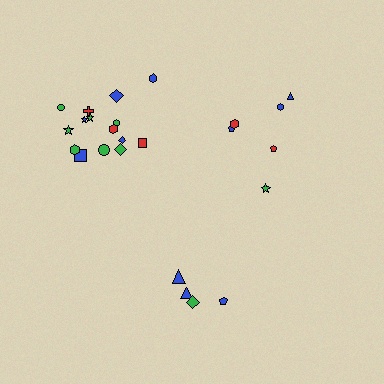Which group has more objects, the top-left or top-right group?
The top-left group.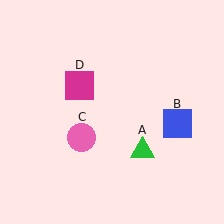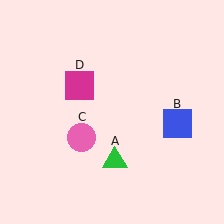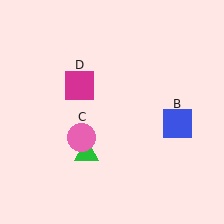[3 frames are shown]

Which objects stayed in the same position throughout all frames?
Blue square (object B) and pink circle (object C) and magenta square (object D) remained stationary.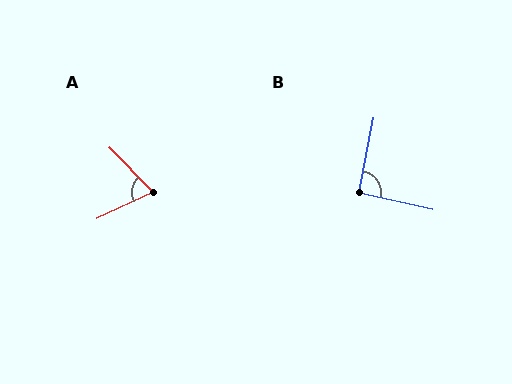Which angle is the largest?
B, at approximately 91 degrees.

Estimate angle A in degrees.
Approximately 71 degrees.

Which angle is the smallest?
A, at approximately 71 degrees.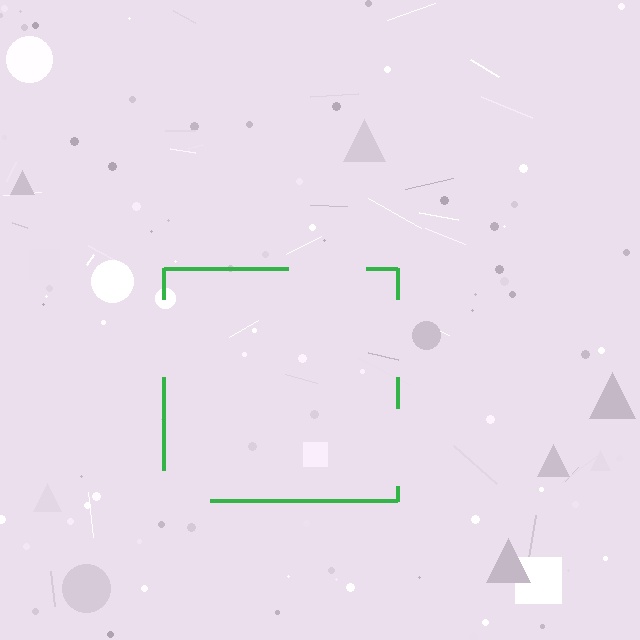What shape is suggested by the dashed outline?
The dashed outline suggests a square.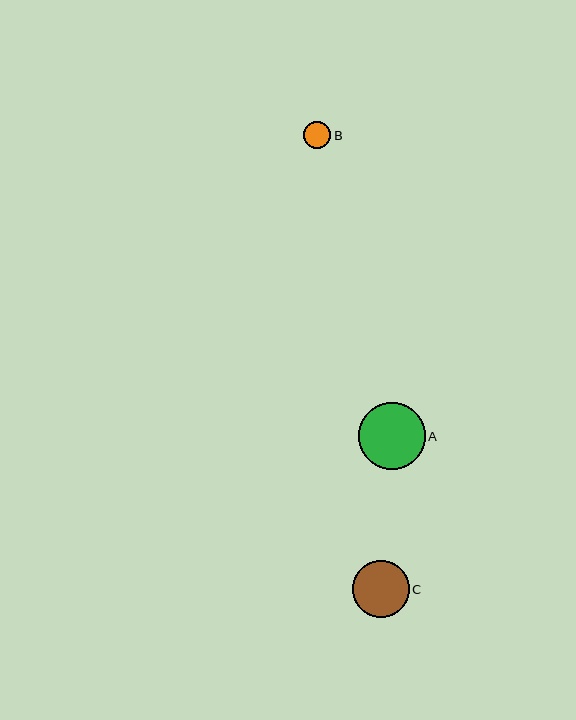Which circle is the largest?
Circle A is the largest with a size of approximately 67 pixels.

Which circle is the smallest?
Circle B is the smallest with a size of approximately 27 pixels.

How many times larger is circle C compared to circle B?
Circle C is approximately 2.1 times the size of circle B.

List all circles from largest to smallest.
From largest to smallest: A, C, B.